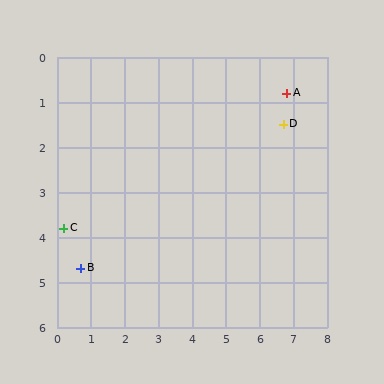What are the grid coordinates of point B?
Point B is at approximately (0.7, 4.7).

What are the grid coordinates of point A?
Point A is at approximately (6.8, 0.8).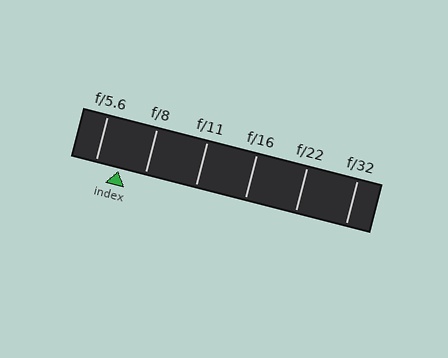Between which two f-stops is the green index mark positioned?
The index mark is between f/5.6 and f/8.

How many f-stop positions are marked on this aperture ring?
There are 6 f-stop positions marked.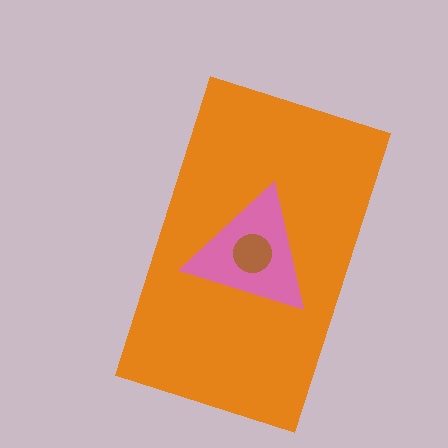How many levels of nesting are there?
3.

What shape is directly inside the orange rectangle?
The pink triangle.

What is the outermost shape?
The orange rectangle.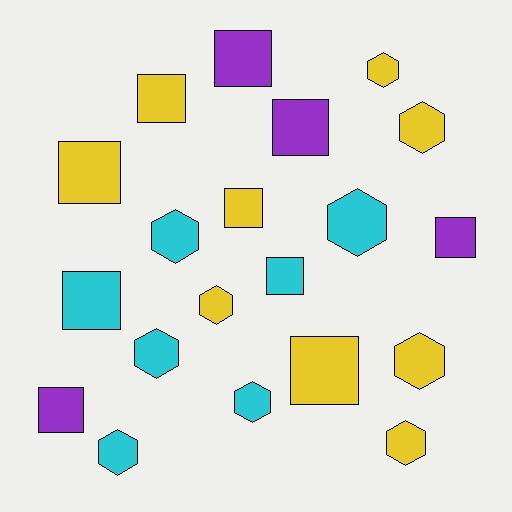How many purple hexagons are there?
There are no purple hexagons.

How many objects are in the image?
There are 20 objects.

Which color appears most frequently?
Yellow, with 9 objects.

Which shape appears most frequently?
Square, with 10 objects.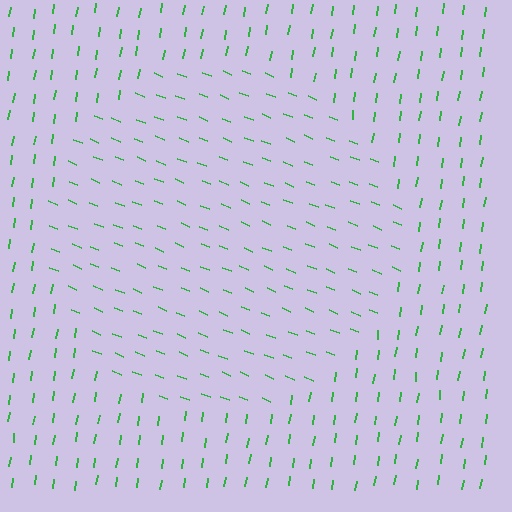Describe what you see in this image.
The image is filled with small green line segments. A circle region in the image has lines oriented differently from the surrounding lines, creating a visible texture boundary.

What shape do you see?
I see a circle.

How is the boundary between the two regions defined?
The boundary is defined purely by a change in line orientation (approximately 77 degrees difference). All lines are the same color and thickness.